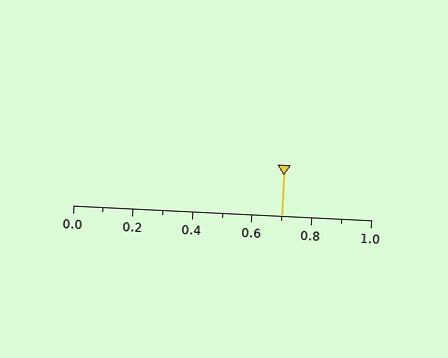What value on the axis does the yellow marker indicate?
The marker indicates approximately 0.7.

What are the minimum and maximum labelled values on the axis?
The axis runs from 0.0 to 1.0.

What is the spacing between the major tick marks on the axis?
The major ticks are spaced 0.2 apart.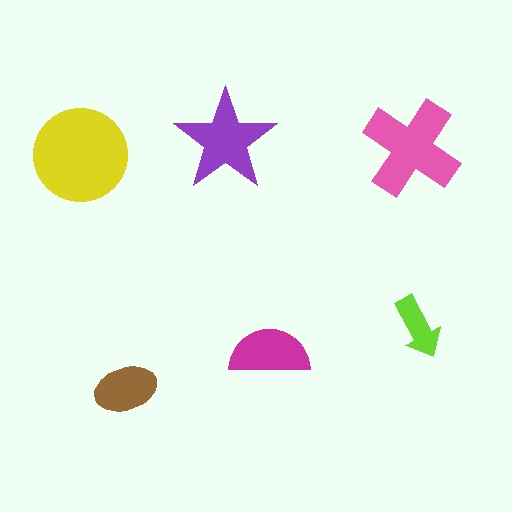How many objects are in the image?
There are 6 objects in the image.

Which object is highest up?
The purple star is topmost.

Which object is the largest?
The yellow circle.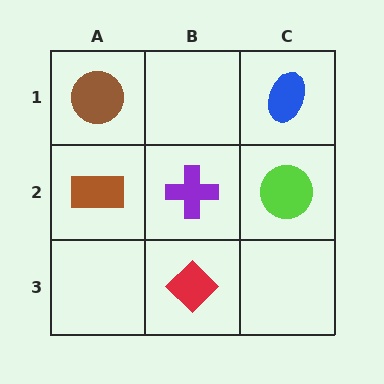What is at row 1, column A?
A brown circle.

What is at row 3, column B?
A red diamond.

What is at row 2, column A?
A brown rectangle.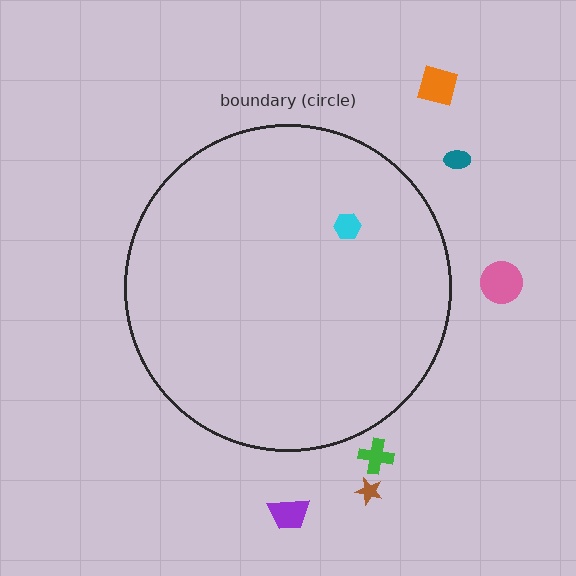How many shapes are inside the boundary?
1 inside, 6 outside.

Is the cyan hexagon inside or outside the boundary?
Inside.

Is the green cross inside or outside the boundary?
Outside.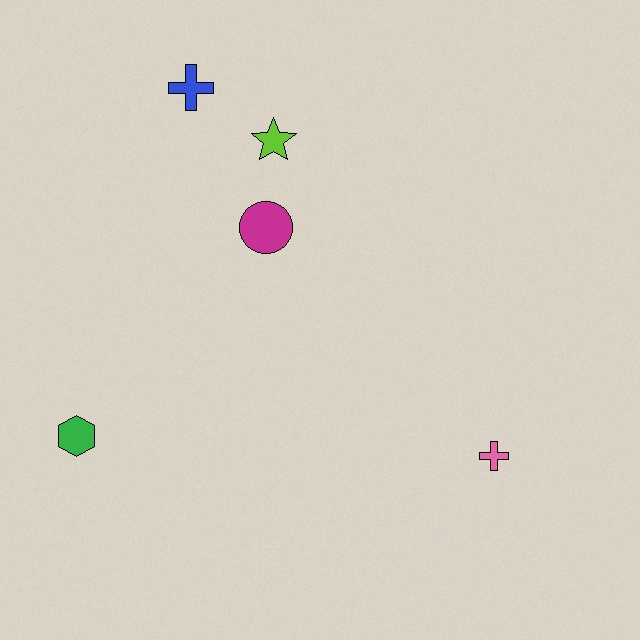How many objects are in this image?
There are 5 objects.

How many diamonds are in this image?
There are no diamonds.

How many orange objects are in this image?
There are no orange objects.